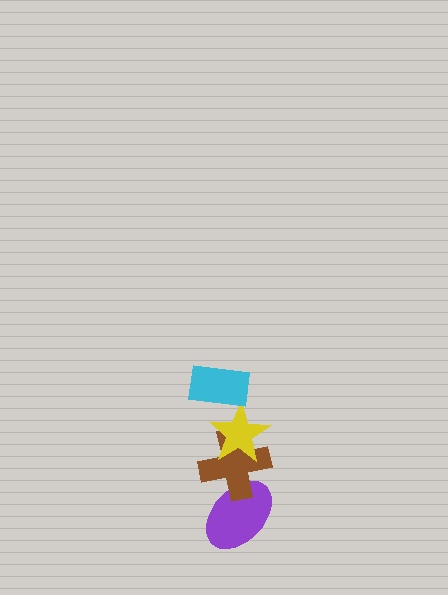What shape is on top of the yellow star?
The cyan rectangle is on top of the yellow star.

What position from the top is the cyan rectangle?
The cyan rectangle is 1st from the top.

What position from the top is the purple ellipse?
The purple ellipse is 4th from the top.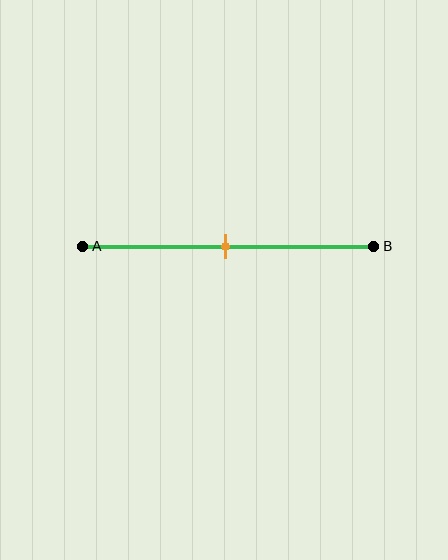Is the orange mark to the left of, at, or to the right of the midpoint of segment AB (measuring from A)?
The orange mark is approximately at the midpoint of segment AB.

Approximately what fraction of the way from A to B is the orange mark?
The orange mark is approximately 50% of the way from A to B.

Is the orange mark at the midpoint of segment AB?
Yes, the mark is approximately at the midpoint.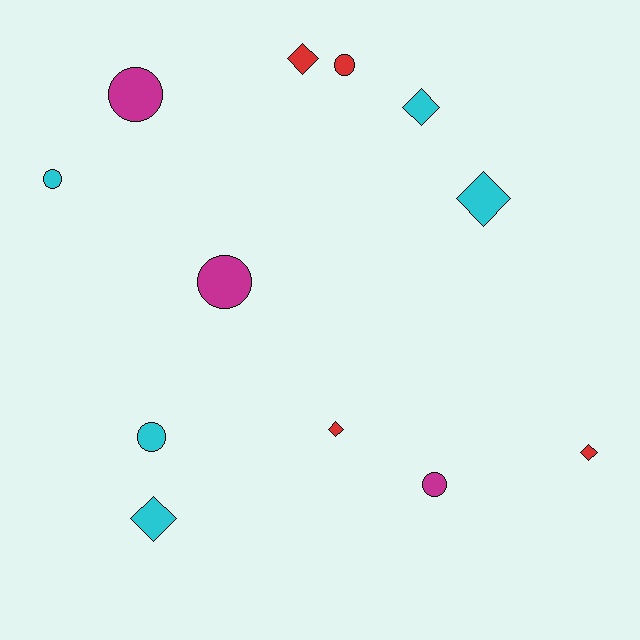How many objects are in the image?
There are 12 objects.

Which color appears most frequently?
Cyan, with 5 objects.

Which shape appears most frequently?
Diamond, with 6 objects.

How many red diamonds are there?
There are 3 red diamonds.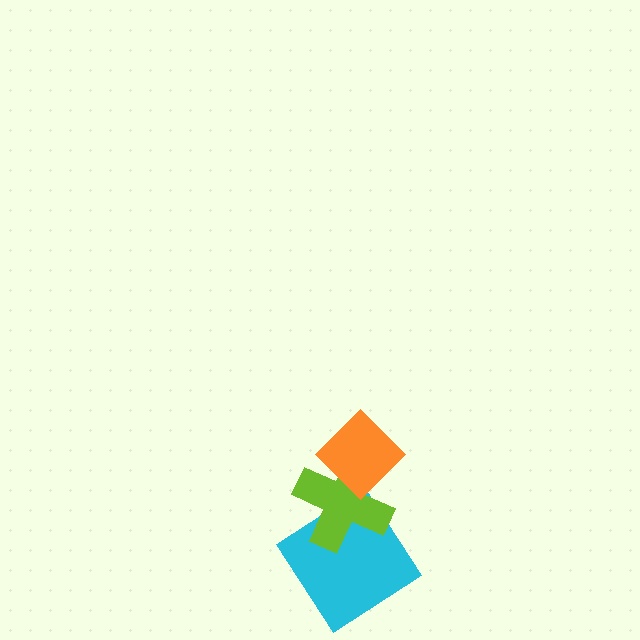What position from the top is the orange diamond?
The orange diamond is 1st from the top.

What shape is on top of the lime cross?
The orange diamond is on top of the lime cross.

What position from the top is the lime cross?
The lime cross is 2nd from the top.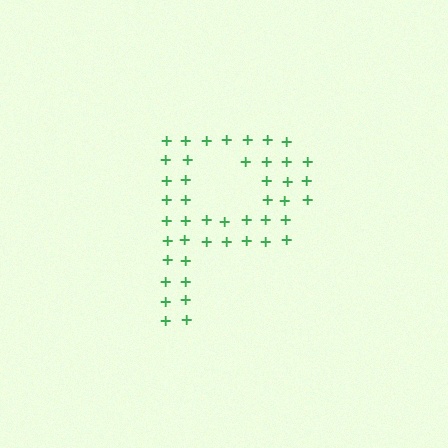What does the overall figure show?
The overall figure shows the letter P.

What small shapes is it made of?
It is made of small plus signs.